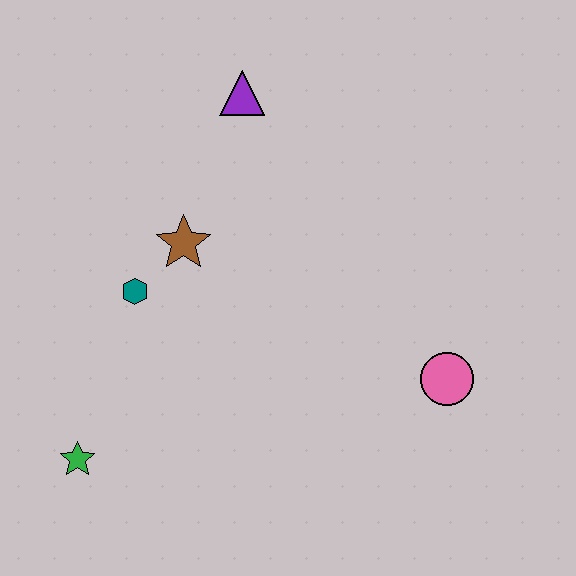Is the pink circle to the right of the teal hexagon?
Yes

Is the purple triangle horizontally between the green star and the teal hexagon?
No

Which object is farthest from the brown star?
The pink circle is farthest from the brown star.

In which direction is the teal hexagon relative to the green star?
The teal hexagon is above the green star.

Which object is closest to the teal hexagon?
The brown star is closest to the teal hexagon.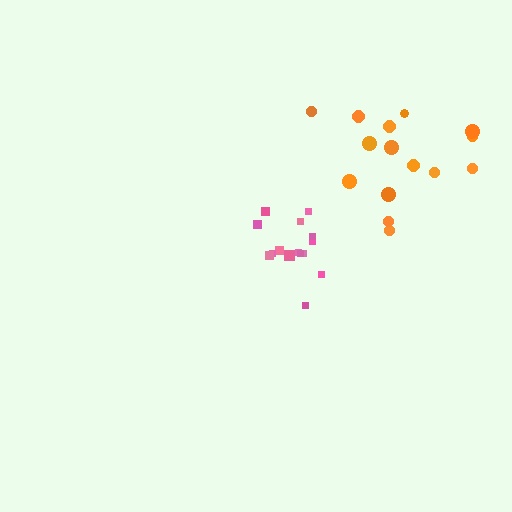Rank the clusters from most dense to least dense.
pink, orange.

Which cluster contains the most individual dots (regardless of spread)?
Orange (15).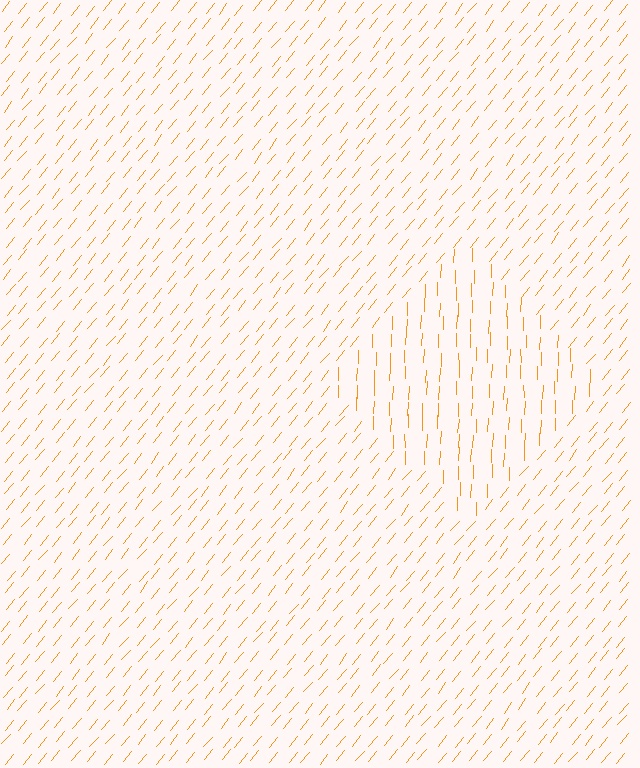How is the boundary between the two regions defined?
The boundary is defined purely by a change in line orientation (approximately 38 degrees difference). All lines are the same color and thickness.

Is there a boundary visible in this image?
Yes, there is a texture boundary formed by a change in line orientation.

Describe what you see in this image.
The image is filled with small orange line segments. A diamond region in the image has lines oriented differently from the surrounding lines, creating a visible texture boundary.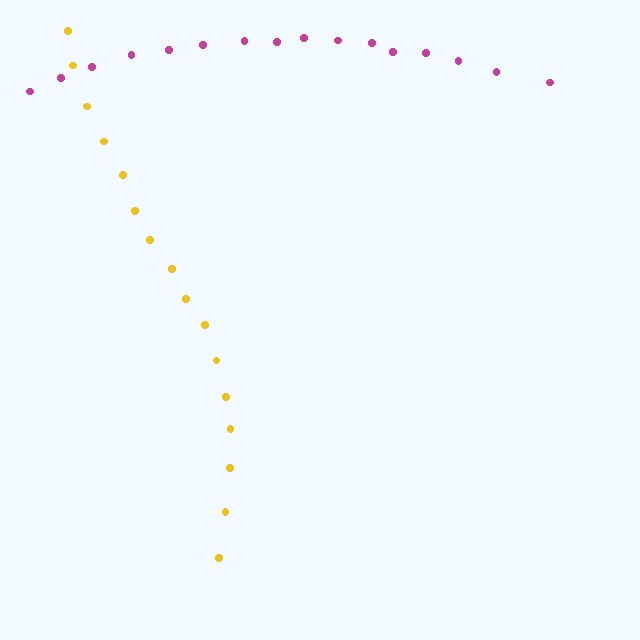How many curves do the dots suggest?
There are 2 distinct paths.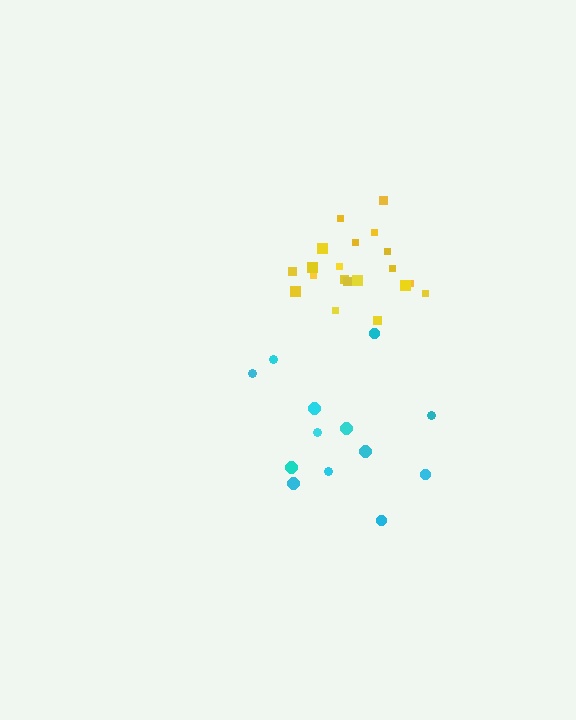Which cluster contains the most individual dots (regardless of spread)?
Yellow (20).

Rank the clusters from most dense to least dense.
yellow, cyan.